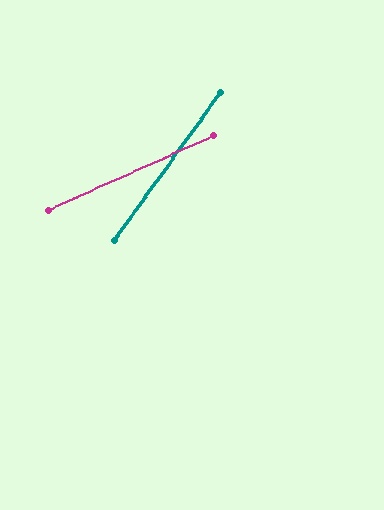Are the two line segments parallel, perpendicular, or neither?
Neither parallel nor perpendicular — they differ by about 30°.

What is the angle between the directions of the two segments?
Approximately 30 degrees.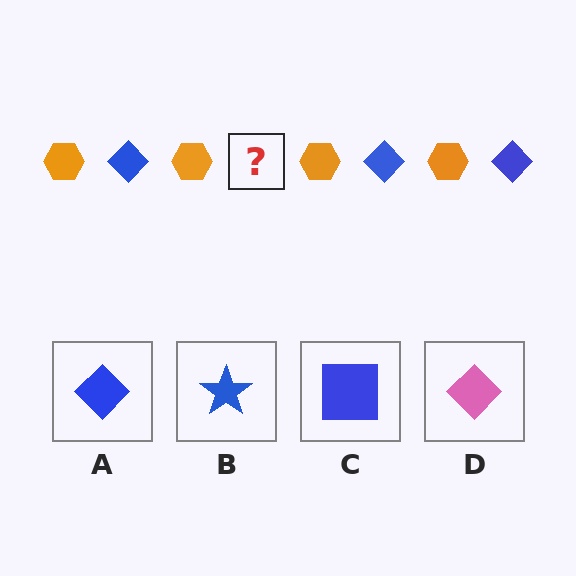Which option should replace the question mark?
Option A.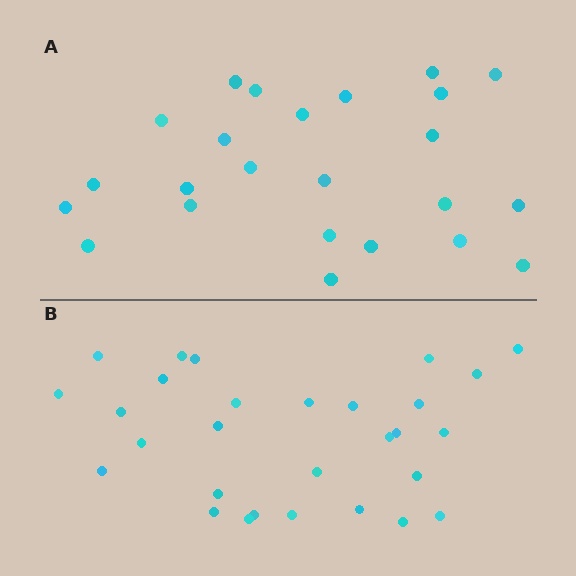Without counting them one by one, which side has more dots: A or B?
Region B (the bottom region) has more dots.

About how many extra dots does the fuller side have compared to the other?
Region B has about 5 more dots than region A.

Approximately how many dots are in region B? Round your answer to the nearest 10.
About 30 dots. (The exact count is 29, which rounds to 30.)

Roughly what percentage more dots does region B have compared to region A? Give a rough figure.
About 20% more.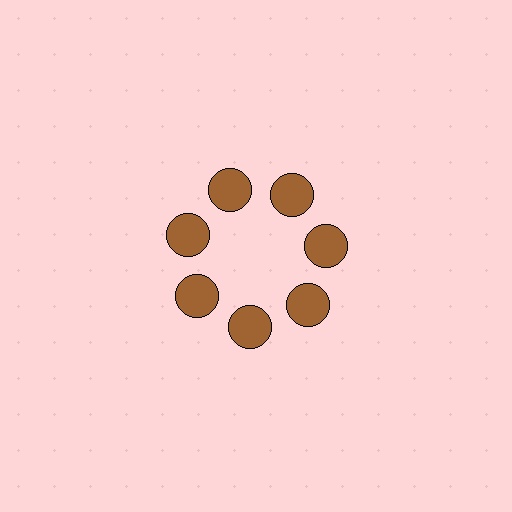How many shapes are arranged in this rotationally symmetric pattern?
There are 7 shapes, arranged in 7 groups of 1.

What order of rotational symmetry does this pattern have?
This pattern has 7-fold rotational symmetry.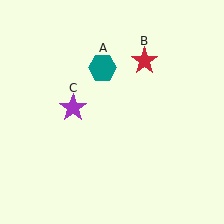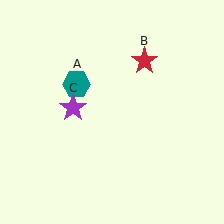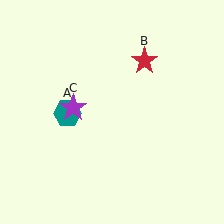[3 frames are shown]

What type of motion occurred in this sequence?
The teal hexagon (object A) rotated counterclockwise around the center of the scene.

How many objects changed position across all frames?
1 object changed position: teal hexagon (object A).